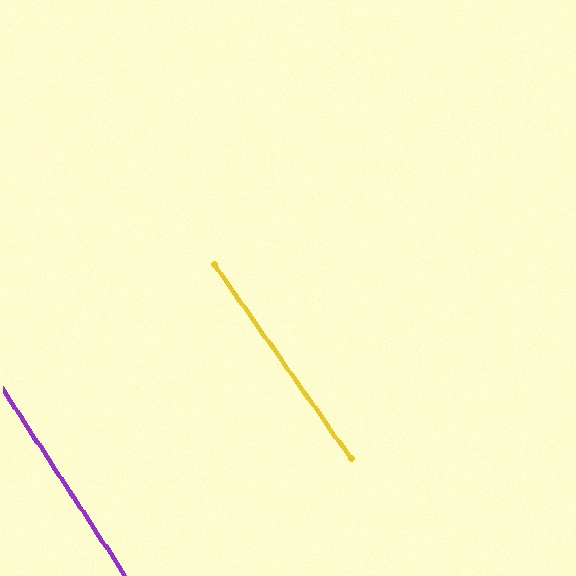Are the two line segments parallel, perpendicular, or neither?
Parallel — their directions differ by only 1.9°.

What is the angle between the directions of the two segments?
Approximately 2 degrees.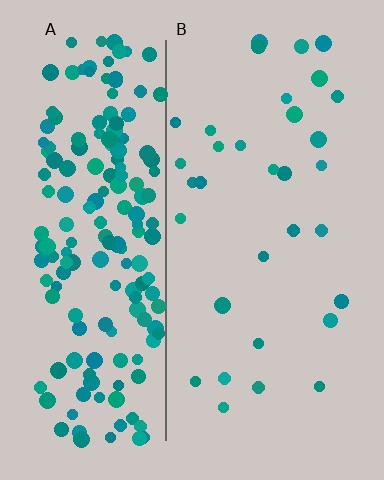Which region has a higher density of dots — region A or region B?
A (the left).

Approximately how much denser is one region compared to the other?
Approximately 5.7× — region A over region B.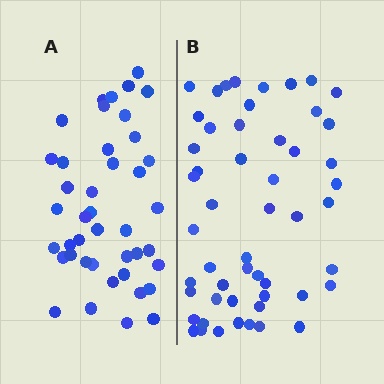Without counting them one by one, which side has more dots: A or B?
Region B (the right region) has more dots.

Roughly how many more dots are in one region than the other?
Region B has roughly 10 or so more dots than region A.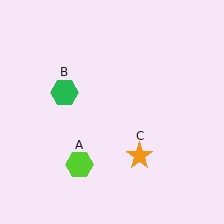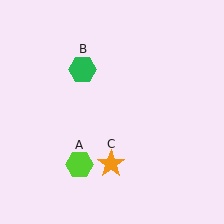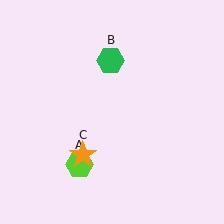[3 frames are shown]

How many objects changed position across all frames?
2 objects changed position: green hexagon (object B), orange star (object C).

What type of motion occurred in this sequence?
The green hexagon (object B), orange star (object C) rotated clockwise around the center of the scene.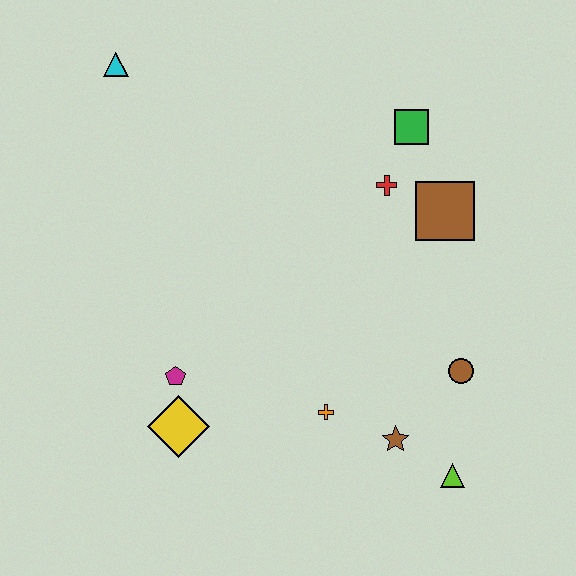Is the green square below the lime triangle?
No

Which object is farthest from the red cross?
The yellow diamond is farthest from the red cross.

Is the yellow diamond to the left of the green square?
Yes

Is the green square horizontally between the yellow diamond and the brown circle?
Yes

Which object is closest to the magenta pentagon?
The yellow diamond is closest to the magenta pentagon.